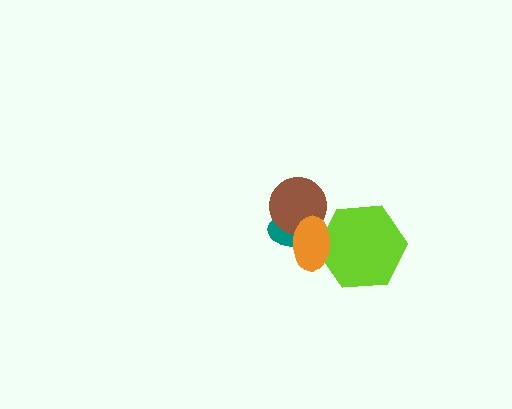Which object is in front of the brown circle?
The orange ellipse is in front of the brown circle.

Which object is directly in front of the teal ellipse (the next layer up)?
The brown circle is directly in front of the teal ellipse.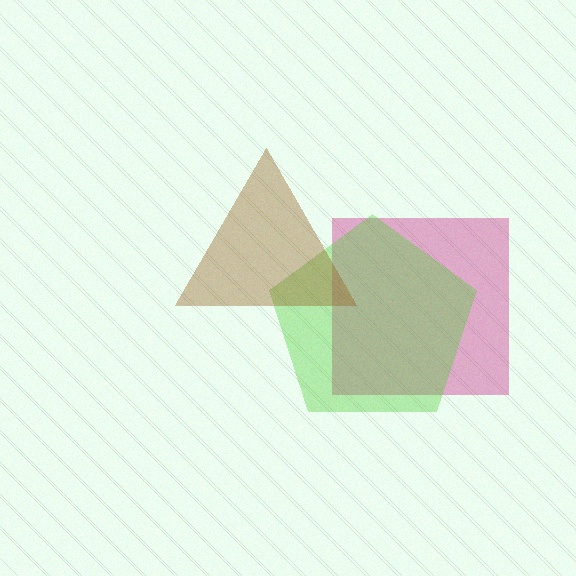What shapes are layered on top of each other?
The layered shapes are: a magenta square, a lime pentagon, a brown triangle.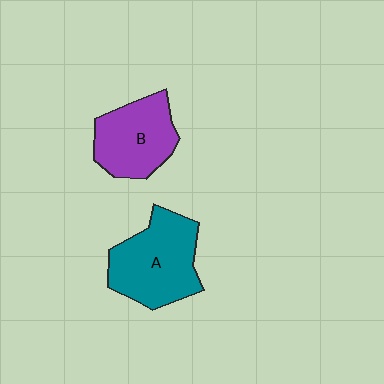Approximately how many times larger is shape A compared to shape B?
Approximately 1.2 times.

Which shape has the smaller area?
Shape B (purple).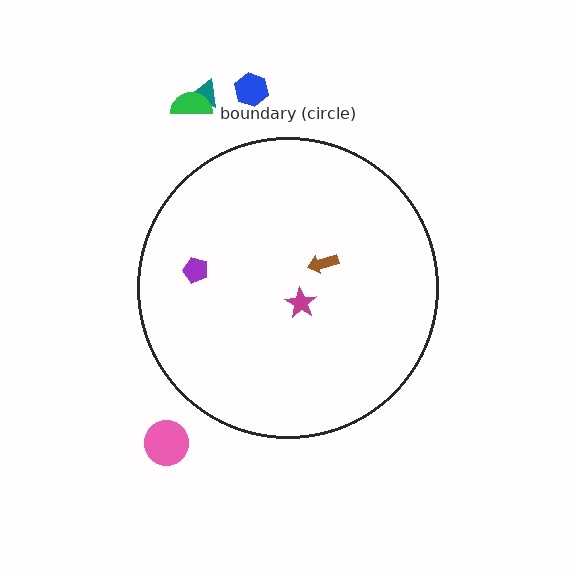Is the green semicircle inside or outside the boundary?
Outside.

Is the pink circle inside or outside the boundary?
Outside.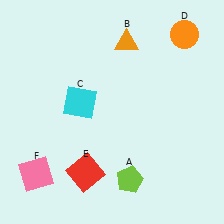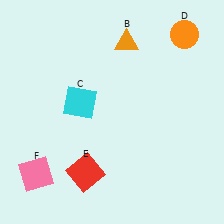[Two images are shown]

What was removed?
The lime pentagon (A) was removed in Image 2.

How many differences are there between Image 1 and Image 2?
There is 1 difference between the two images.